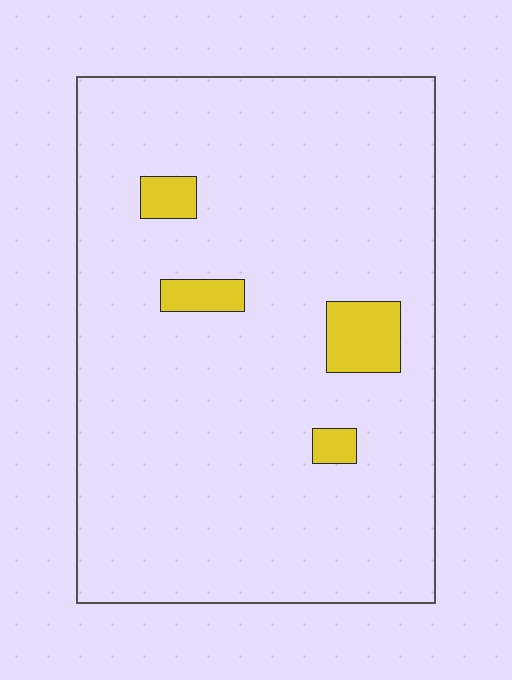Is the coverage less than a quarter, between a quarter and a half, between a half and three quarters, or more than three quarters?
Less than a quarter.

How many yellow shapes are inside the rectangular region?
4.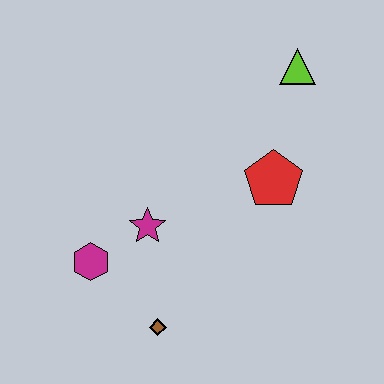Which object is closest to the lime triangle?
The red pentagon is closest to the lime triangle.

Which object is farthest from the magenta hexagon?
The lime triangle is farthest from the magenta hexagon.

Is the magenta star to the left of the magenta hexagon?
No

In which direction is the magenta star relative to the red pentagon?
The magenta star is to the left of the red pentagon.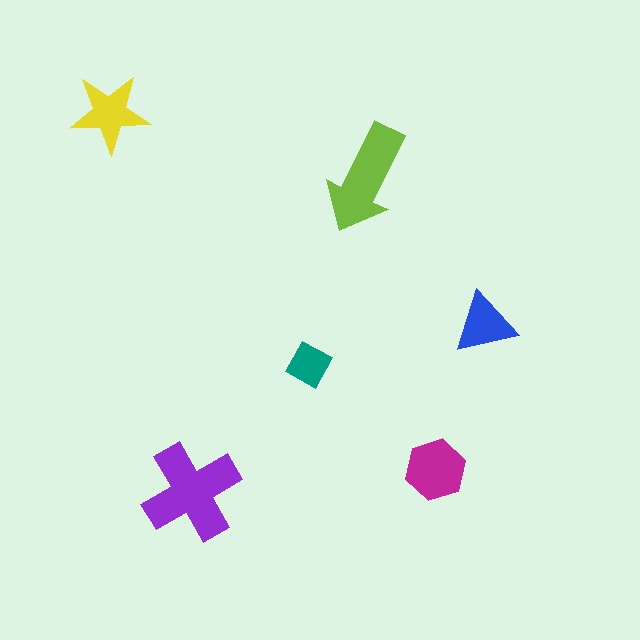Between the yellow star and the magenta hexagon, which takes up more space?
The magenta hexagon.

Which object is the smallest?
The teal diamond.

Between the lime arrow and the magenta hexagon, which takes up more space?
The lime arrow.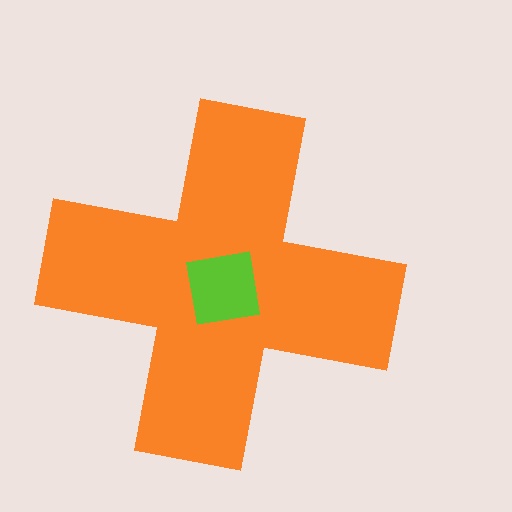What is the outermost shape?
The orange cross.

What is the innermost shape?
The lime square.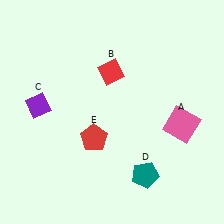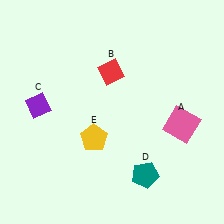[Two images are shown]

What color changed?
The pentagon (E) changed from red in Image 1 to yellow in Image 2.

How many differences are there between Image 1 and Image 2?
There is 1 difference between the two images.